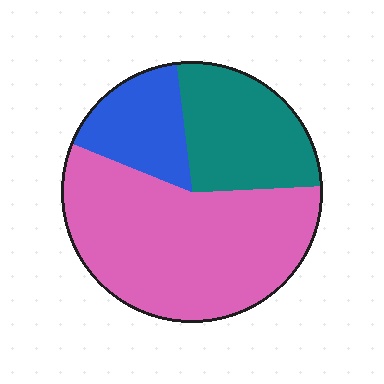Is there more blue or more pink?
Pink.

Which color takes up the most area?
Pink, at roughly 55%.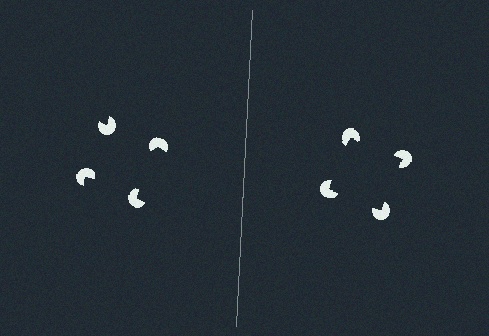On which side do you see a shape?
An illusory square appears on the right side. On the left side the wedge cuts are rotated, so no coherent shape forms.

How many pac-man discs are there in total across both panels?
8 — 4 on each side.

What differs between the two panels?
The pac-man discs are positioned identically on both sides; only the wedge orientations differ. On the right they align to a square; on the left they are misaligned.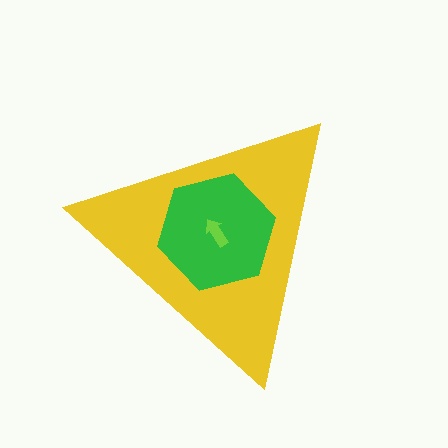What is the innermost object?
The lime arrow.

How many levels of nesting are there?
3.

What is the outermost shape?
The yellow triangle.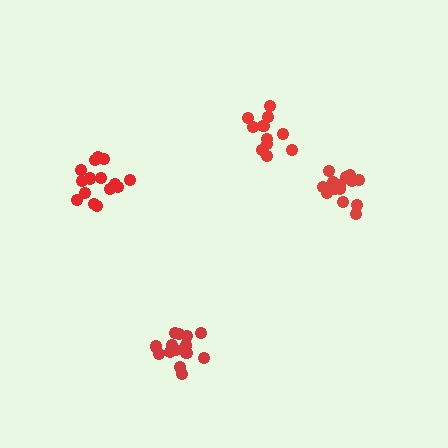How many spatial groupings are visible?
There are 4 spatial groupings.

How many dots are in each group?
Group 1: 15 dots, Group 2: 11 dots, Group 3: 15 dots, Group 4: 14 dots (55 total).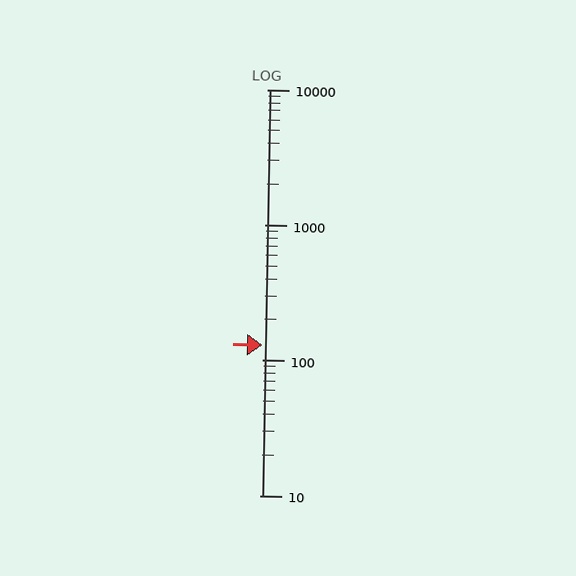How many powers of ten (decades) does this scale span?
The scale spans 3 decades, from 10 to 10000.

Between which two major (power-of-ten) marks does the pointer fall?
The pointer is between 100 and 1000.